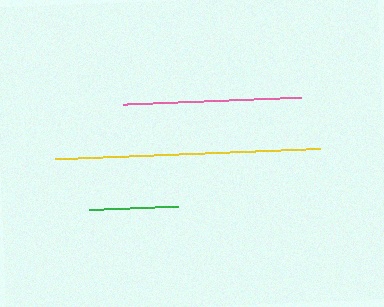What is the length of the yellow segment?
The yellow segment is approximately 265 pixels long.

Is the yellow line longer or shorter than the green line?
The yellow line is longer than the green line.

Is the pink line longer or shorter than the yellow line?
The yellow line is longer than the pink line.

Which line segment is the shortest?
The green line is the shortest at approximately 89 pixels.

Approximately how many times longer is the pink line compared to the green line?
The pink line is approximately 2.0 times the length of the green line.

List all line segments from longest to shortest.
From longest to shortest: yellow, pink, green.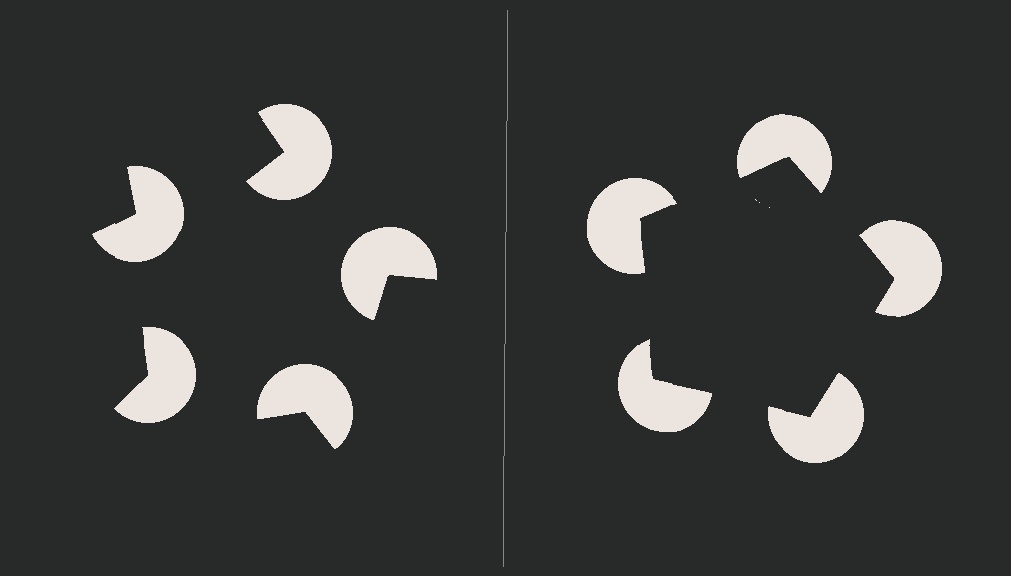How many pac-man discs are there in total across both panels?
10 — 5 on each side.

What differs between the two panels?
The pac-man discs are positioned identically on both sides; only the wedge orientations differ. On the right they align to a pentagon; on the left they are misaligned.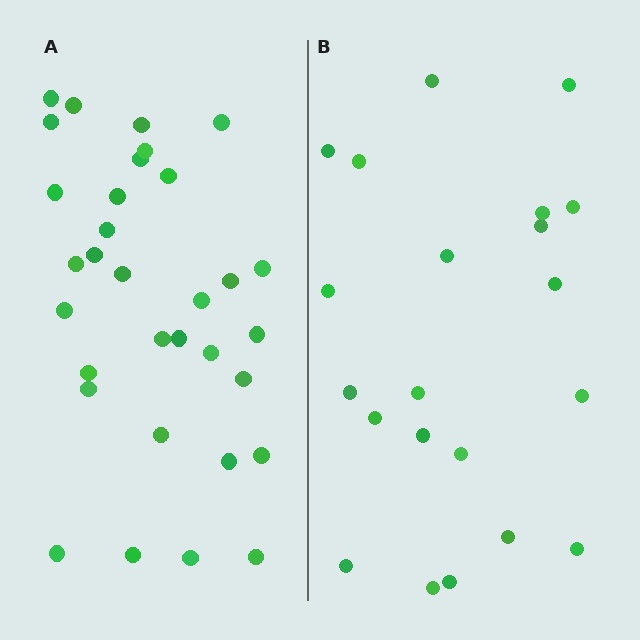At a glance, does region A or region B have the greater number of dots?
Region A (the left region) has more dots.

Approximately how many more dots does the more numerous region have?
Region A has roughly 12 or so more dots than region B.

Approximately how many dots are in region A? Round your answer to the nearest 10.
About 30 dots. (The exact count is 32, which rounds to 30.)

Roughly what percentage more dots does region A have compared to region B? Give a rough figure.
About 50% more.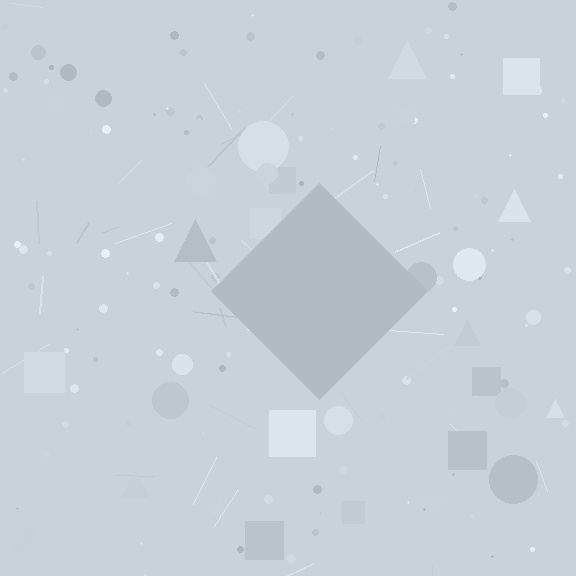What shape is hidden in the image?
A diamond is hidden in the image.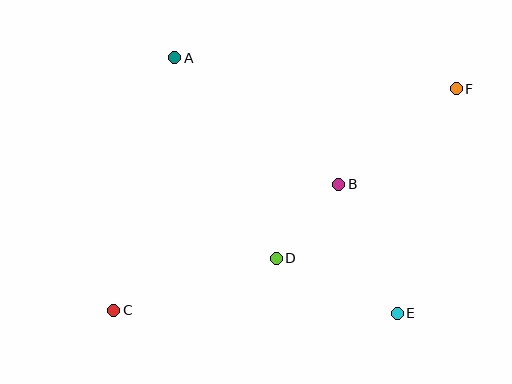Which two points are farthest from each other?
Points C and F are farthest from each other.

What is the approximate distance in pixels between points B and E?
The distance between B and E is approximately 142 pixels.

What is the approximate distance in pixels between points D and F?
The distance between D and F is approximately 248 pixels.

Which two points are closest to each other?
Points B and D are closest to each other.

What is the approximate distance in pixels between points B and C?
The distance between B and C is approximately 258 pixels.